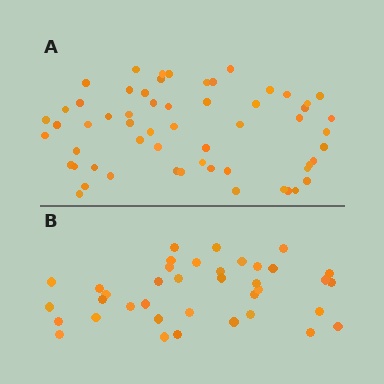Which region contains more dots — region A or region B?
Region A (the top region) has more dots.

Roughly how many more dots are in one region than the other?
Region A has approximately 20 more dots than region B.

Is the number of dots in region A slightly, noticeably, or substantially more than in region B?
Region A has substantially more. The ratio is roughly 1.5 to 1.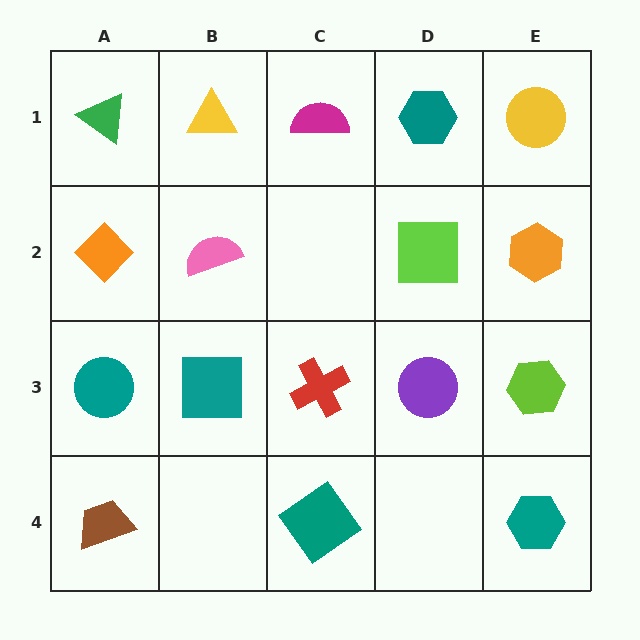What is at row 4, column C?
A teal diamond.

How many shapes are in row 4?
3 shapes.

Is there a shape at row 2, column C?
No, that cell is empty.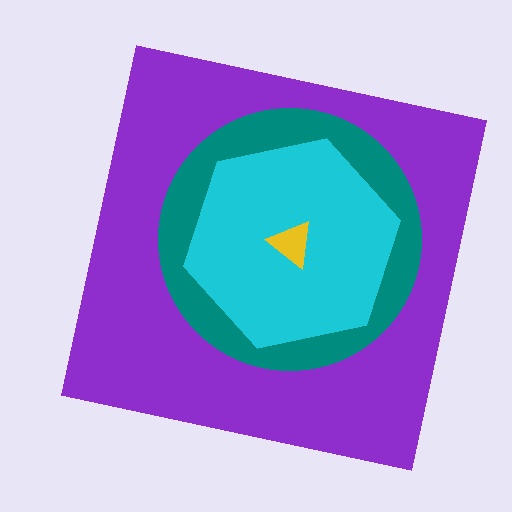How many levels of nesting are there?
4.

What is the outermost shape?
The purple square.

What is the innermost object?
The yellow triangle.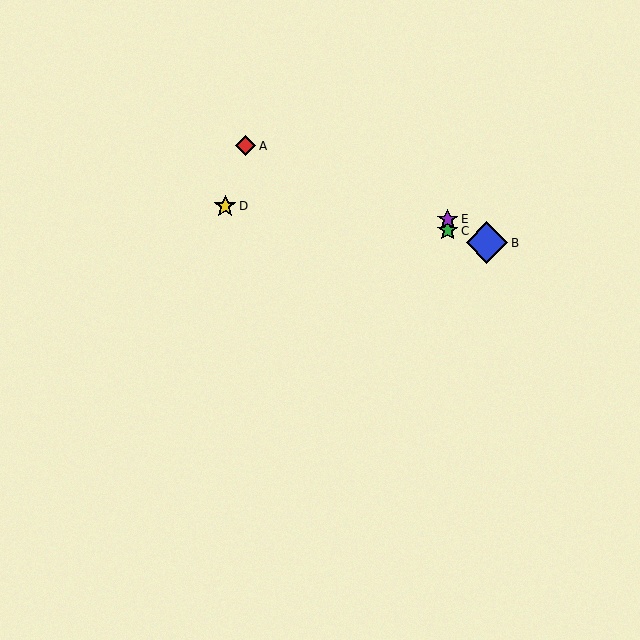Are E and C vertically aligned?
Yes, both are at x≈448.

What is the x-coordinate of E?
Object E is at x≈448.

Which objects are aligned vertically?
Objects C, E are aligned vertically.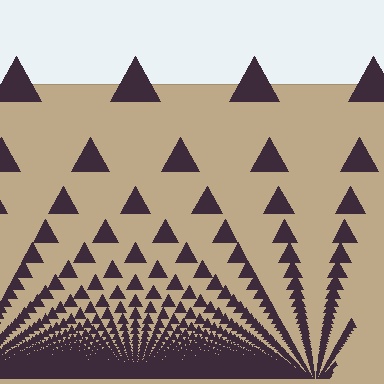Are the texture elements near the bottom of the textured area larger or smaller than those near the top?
Smaller. The gradient is inverted — elements near the bottom are smaller and denser.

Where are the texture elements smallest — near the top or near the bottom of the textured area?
Near the bottom.